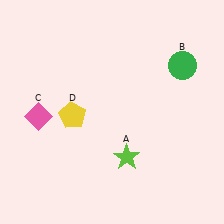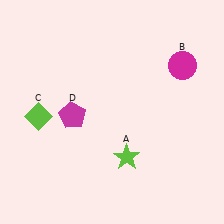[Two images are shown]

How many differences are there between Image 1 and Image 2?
There are 3 differences between the two images.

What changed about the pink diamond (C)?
In Image 1, C is pink. In Image 2, it changed to lime.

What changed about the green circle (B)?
In Image 1, B is green. In Image 2, it changed to magenta.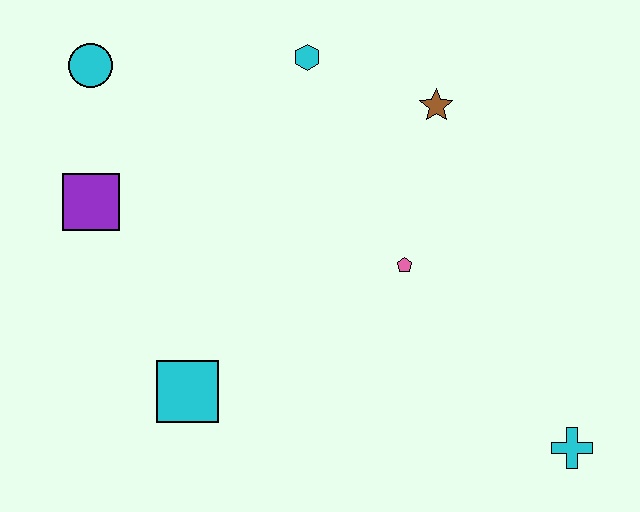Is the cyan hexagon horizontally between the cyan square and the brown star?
Yes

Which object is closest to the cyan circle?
The purple square is closest to the cyan circle.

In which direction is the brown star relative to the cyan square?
The brown star is above the cyan square.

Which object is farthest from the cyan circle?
The cyan cross is farthest from the cyan circle.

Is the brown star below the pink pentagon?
No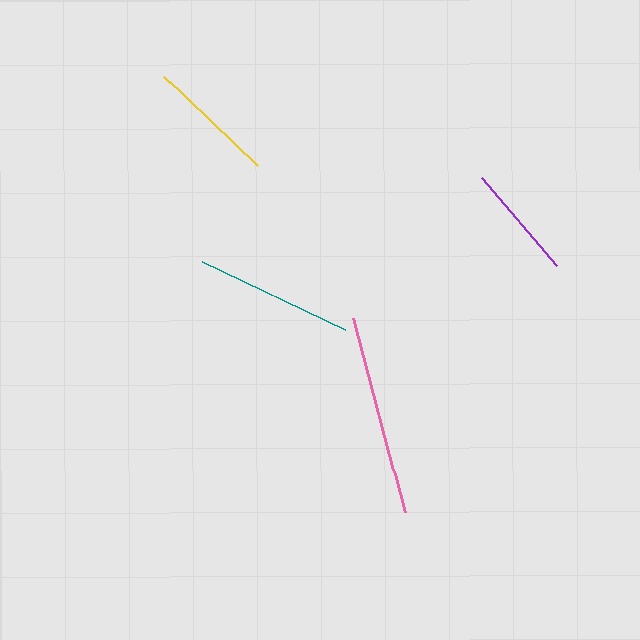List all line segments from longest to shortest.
From longest to shortest: pink, teal, yellow, purple.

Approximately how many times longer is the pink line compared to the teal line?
The pink line is approximately 1.3 times the length of the teal line.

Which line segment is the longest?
The pink line is the longest at approximately 201 pixels.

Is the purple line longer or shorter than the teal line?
The teal line is longer than the purple line.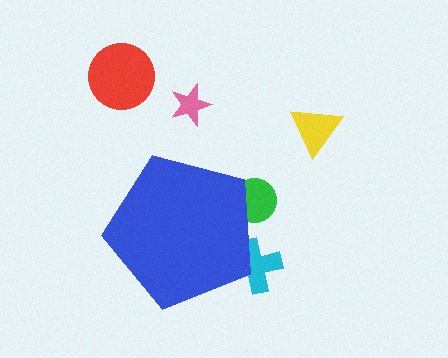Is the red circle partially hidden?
No, the red circle is fully visible.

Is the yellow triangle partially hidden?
No, the yellow triangle is fully visible.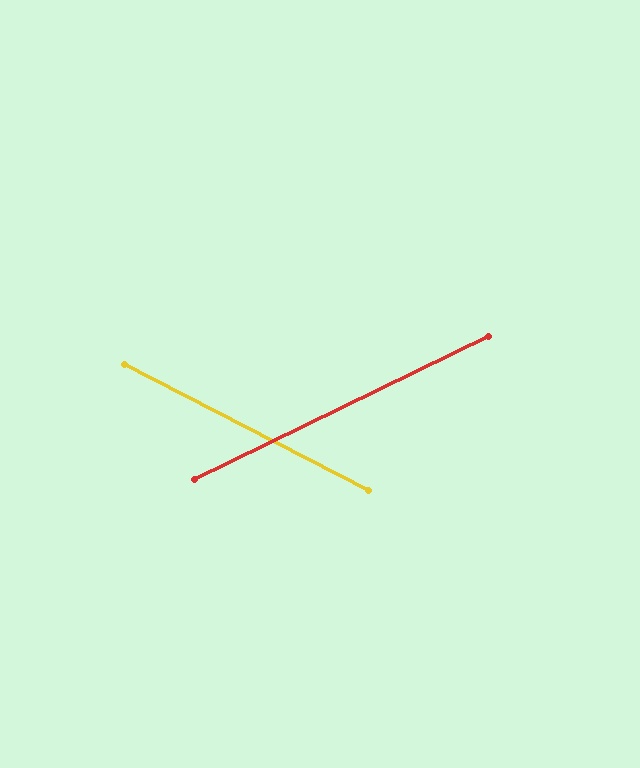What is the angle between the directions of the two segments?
Approximately 53 degrees.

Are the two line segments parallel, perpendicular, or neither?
Neither parallel nor perpendicular — they differ by about 53°.